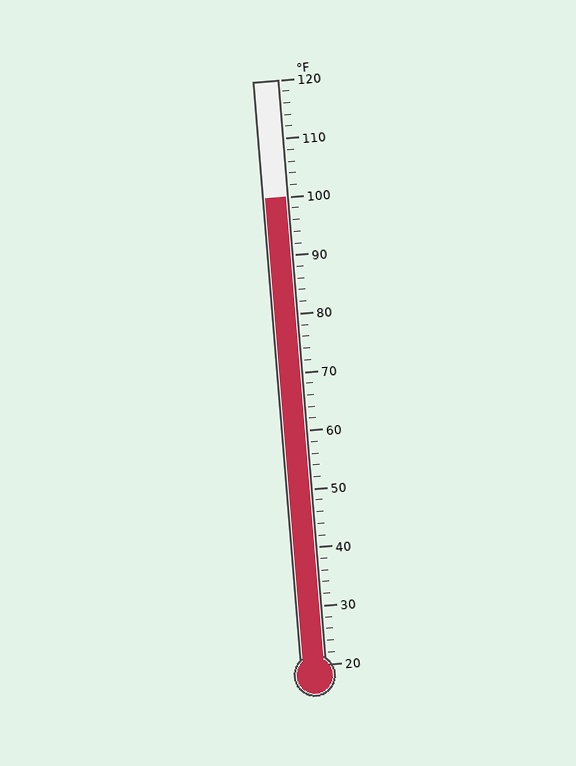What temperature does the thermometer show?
The thermometer shows approximately 100°F.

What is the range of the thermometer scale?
The thermometer scale ranges from 20°F to 120°F.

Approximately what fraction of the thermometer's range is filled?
The thermometer is filled to approximately 80% of its range.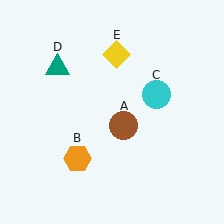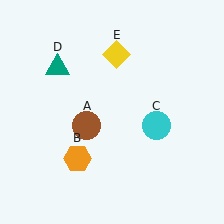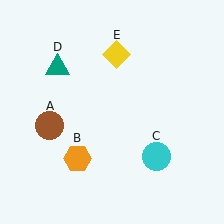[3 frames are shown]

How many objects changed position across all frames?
2 objects changed position: brown circle (object A), cyan circle (object C).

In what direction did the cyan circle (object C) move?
The cyan circle (object C) moved down.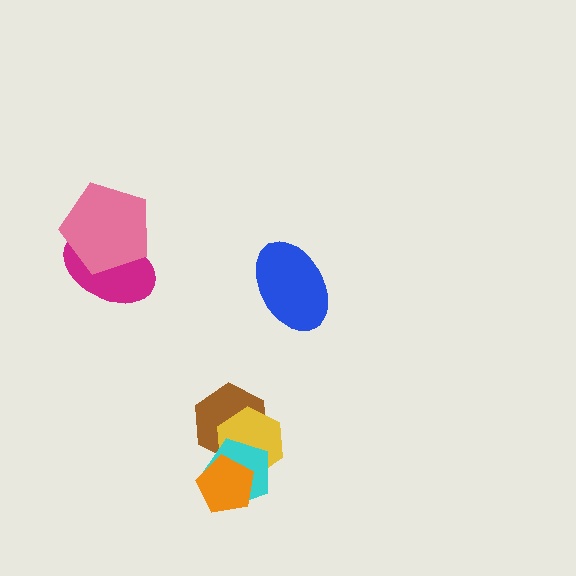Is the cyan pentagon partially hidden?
Yes, it is partially covered by another shape.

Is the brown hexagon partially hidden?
Yes, it is partially covered by another shape.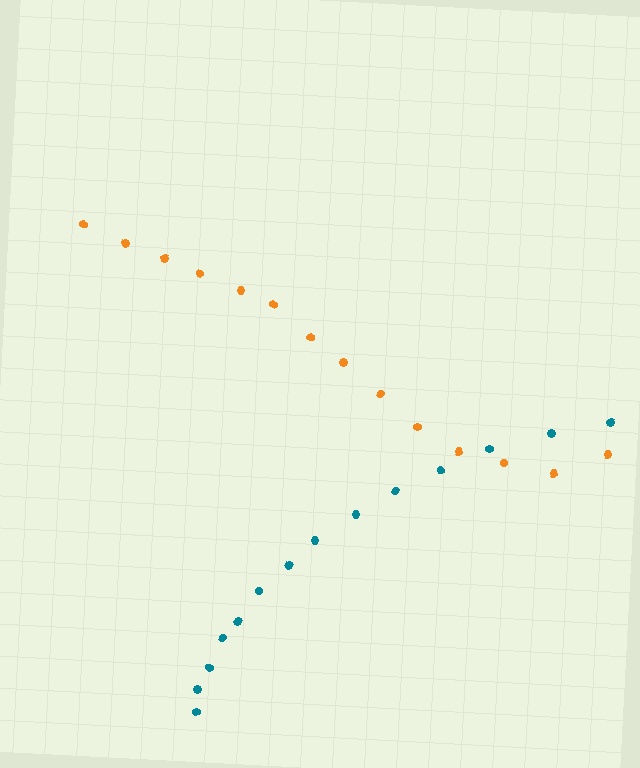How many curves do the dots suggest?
There are 2 distinct paths.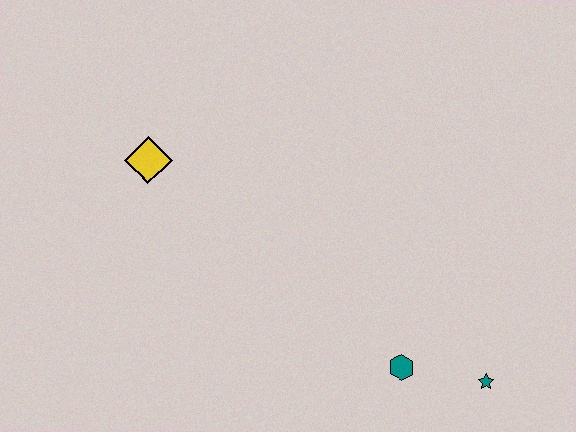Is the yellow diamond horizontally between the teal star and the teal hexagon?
No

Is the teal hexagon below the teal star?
No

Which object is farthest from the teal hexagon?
The yellow diamond is farthest from the teal hexagon.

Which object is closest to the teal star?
The teal hexagon is closest to the teal star.